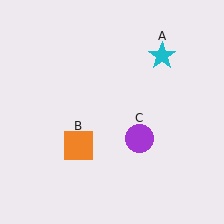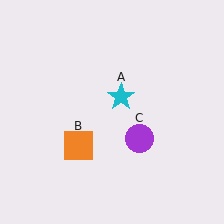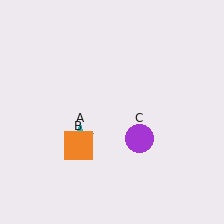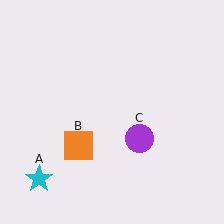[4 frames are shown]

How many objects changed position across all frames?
1 object changed position: cyan star (object A).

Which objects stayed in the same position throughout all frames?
Orange square (object B) and purple circle (object C) remained stationary.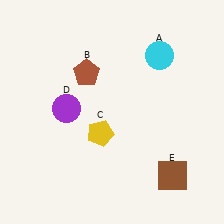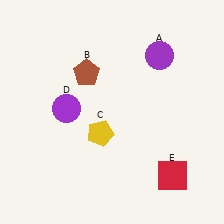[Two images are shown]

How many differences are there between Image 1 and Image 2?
There are 2 differences between the two images.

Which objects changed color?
A changed from cyan to purple. E changed from brown to red.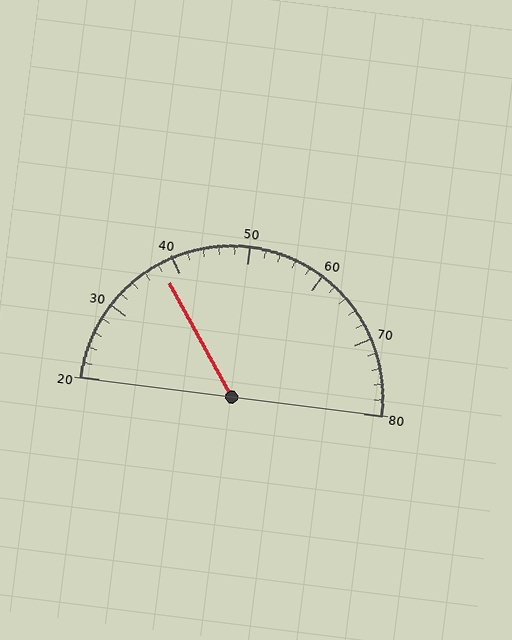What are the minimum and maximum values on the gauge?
The gauge ranges from 20 to 80.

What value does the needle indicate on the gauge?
The needle indicates approximately 38.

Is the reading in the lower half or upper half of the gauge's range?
The reading is in the lower half of the range (20 to 80).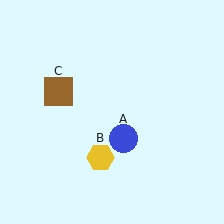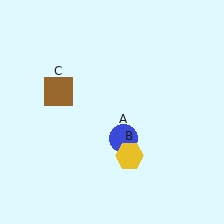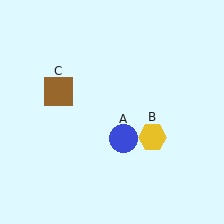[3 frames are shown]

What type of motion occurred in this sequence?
The yellow hexagon (object B) rotated counterclockwise around the center of the scene.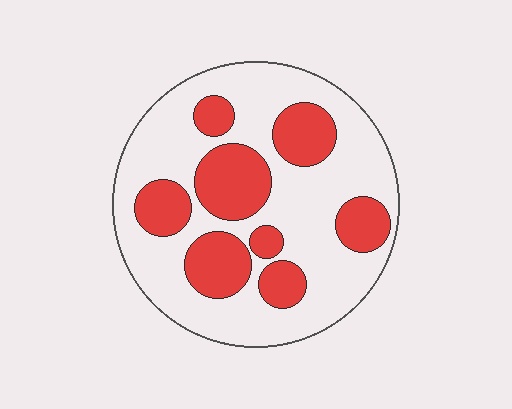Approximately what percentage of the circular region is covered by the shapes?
Approximately 30%.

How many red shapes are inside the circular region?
8.